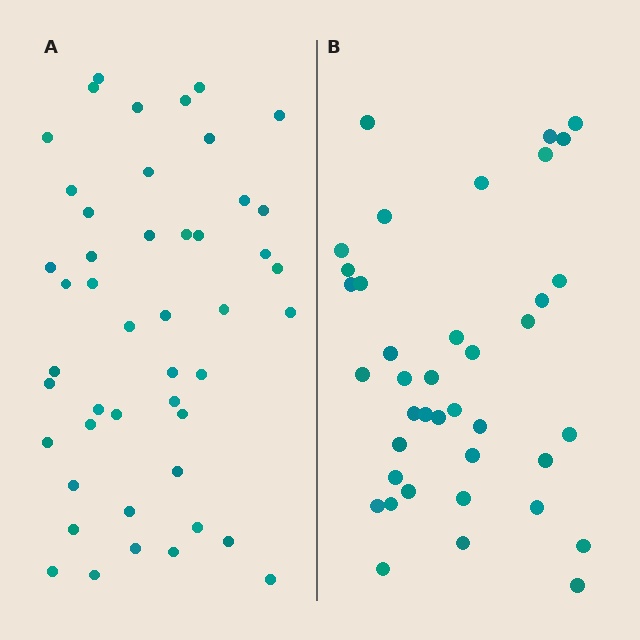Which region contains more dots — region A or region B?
Region A (the left region) has more dots.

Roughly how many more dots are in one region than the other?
Region A has roughly 8 or so more dots than region B.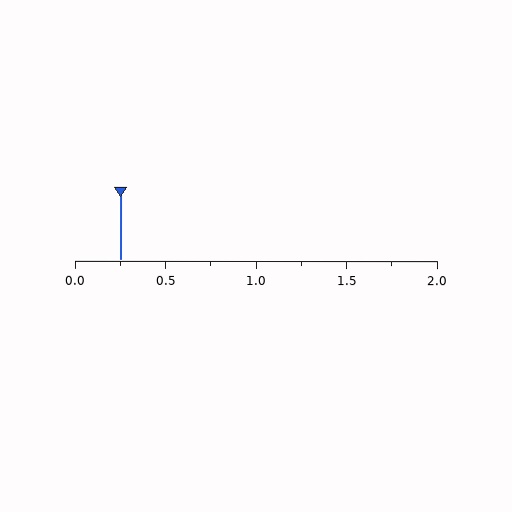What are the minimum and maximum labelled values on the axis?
The axis runs from 0.0 to 2.0.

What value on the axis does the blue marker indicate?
The marker indicates approximately 0.25.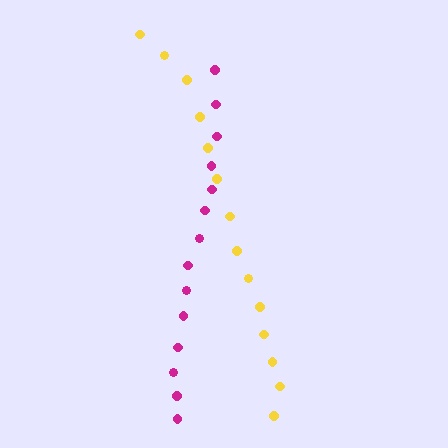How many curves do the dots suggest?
There are 2 distinct paths.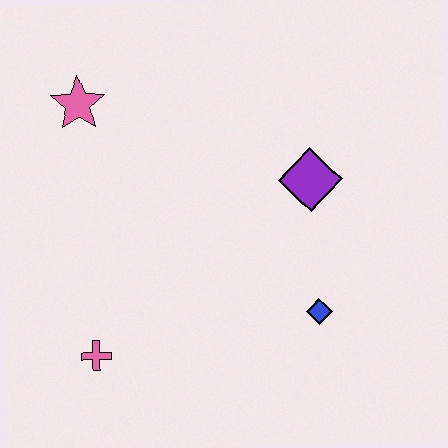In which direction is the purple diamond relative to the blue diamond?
The purple diamond is above the blue diamond.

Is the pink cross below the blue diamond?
Yes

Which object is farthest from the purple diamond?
The pink cross is farthest from the purple diamond.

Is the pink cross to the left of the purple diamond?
Yes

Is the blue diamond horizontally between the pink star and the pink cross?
No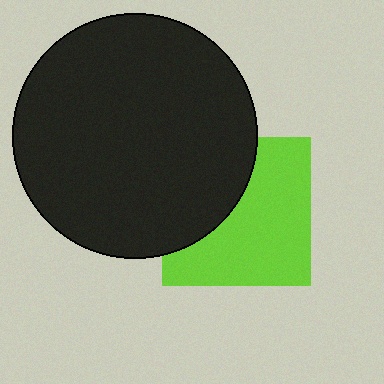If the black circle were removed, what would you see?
You would see the complete lime square.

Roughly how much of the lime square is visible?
About half of it is visible (roughly 62%).